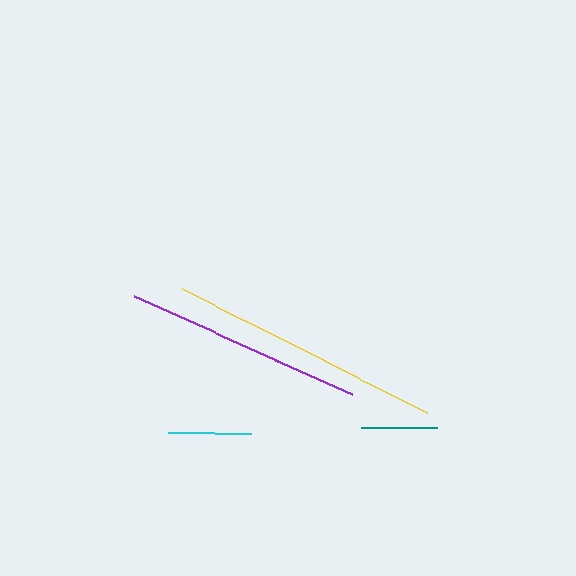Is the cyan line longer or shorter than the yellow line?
The yellow line is longer than the cyan line.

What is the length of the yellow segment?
The yellow segment is approximately 275 pixels long.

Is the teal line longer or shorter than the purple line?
The purple line is longer than the teal line.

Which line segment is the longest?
The yellow line is the longest at approximately 275 pixels.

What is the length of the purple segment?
The purple segment is approximately 240 pixels long.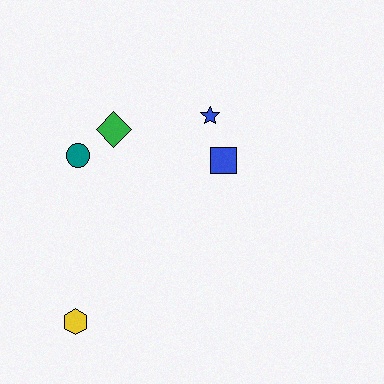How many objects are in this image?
There are 5 objects.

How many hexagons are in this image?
There is 1 hexagon.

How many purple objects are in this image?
There are no purple objects.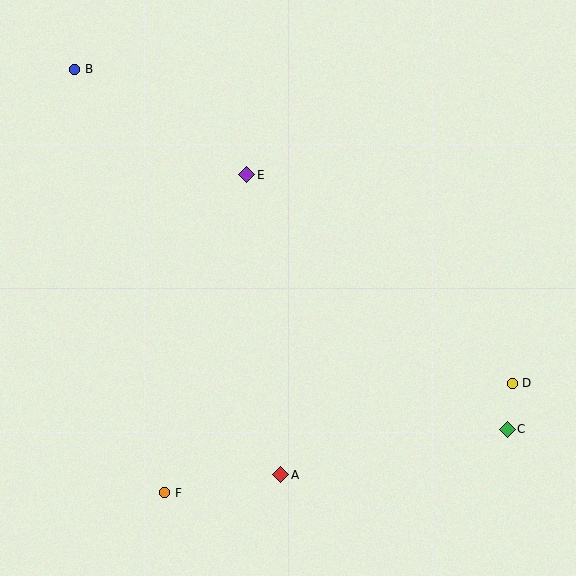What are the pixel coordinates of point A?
Point A is at (281, 475).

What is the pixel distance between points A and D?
The distance between A and D is 249 pixels.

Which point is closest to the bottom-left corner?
Point F is closest to the bottom-left corner.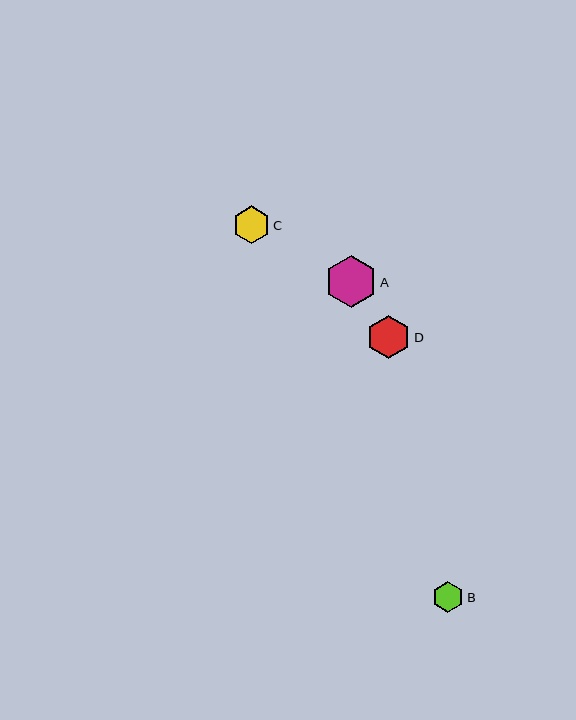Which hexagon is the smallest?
Hexagon B is the smallest with a size of approximately 32 pixels.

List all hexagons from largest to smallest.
From largest to smallest: A, D, C, B.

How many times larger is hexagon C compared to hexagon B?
Hexagon C is approximately 1.2 times the size of hexagon B.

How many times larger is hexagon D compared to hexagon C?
Hexagon D is approximately 1.2 times the size of hexagon C.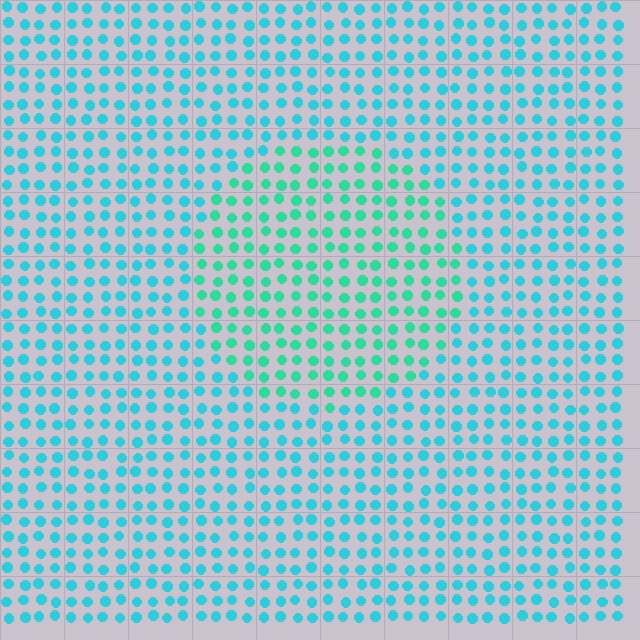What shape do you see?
I see a circle.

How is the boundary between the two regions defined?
The boundary is defined purely by a slight shift in hue (about 28 degrees). Spacing, size, and orientation are identical on both sides.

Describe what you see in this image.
The image is filled with small cyan elements in a uniform arrangement. A circle-shaped region is visible where the elements are tinted to a slightly different hue, forming a subtle color boundary.